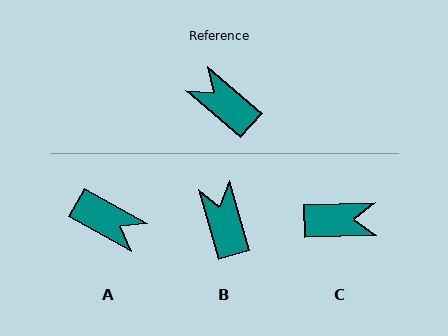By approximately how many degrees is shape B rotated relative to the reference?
Approximately 33 degrees clockwise.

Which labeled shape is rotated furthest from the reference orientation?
A, about 168 degrees away.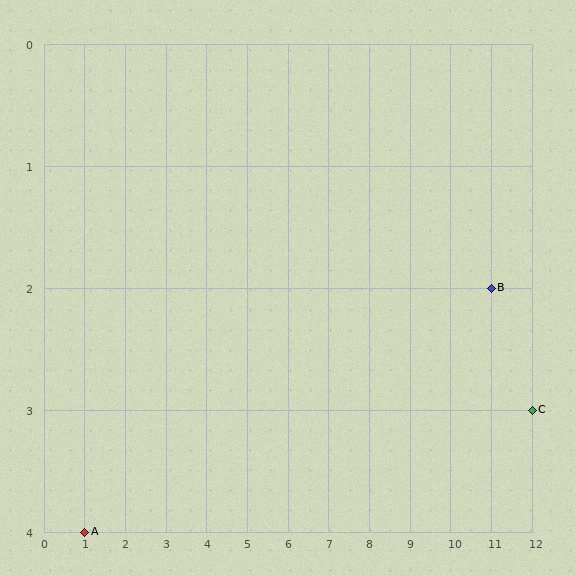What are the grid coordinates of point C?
Point C is at grid coordinates (12, 3).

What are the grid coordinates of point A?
Point A is at grid coordinates (1, 4).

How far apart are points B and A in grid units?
Points B and A are 10 columns and 2 rows apart (about 10.2 grid units diagonally).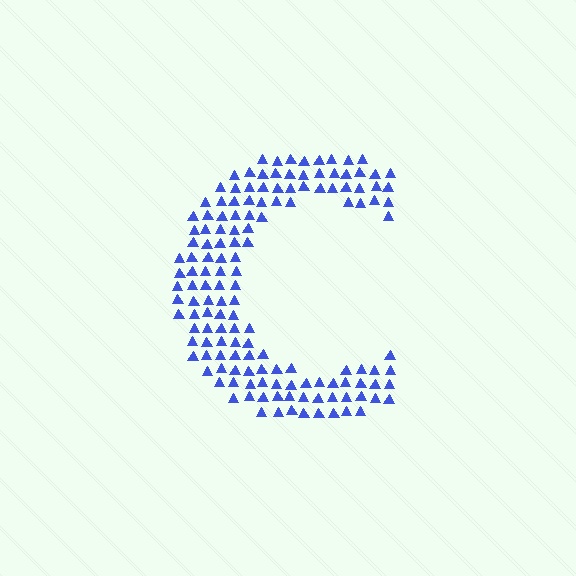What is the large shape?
The large shape is the letter C.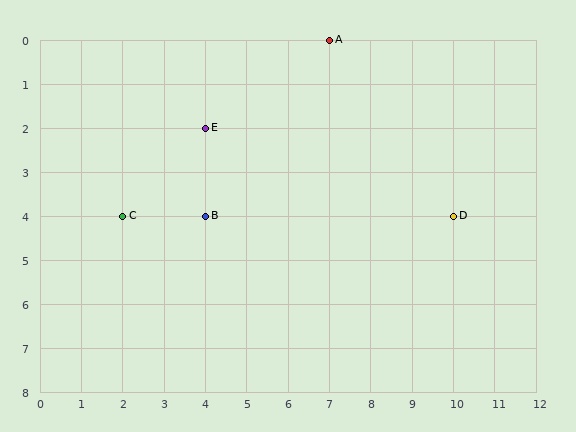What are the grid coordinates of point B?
Point B is at grid coordinates (4, 4).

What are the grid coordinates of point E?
Point E is at grid coordinates (4, 2).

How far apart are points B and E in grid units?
Points B and E are 2 rows apart.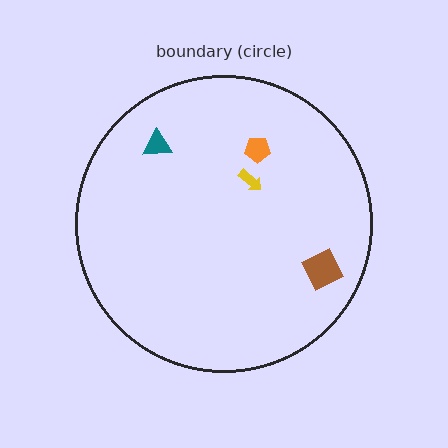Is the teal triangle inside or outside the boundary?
Inside.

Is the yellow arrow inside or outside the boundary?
Inside.